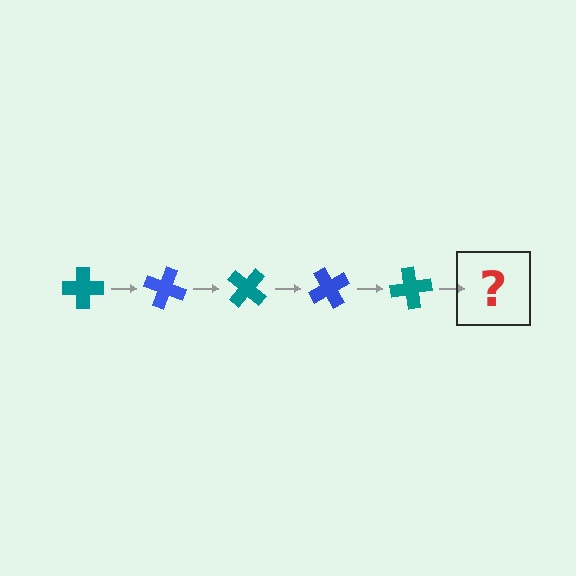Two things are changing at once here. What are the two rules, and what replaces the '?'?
The two rules are that it rotates 20 degrees each step and the color cycles through teal and blue. The '?' should be a blue cross, rotated 100 degrees from the start.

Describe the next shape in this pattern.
It should be a blue cross, rotated 100 degrees from the start.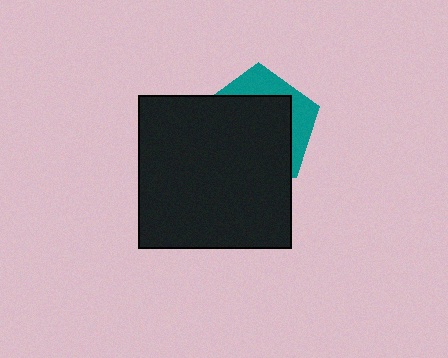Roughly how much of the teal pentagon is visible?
A small part of it is visible (roughly 30%).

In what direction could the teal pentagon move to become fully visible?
The teal pentagon could move toward the upper-right. That would shift it out from behind the black square entirely.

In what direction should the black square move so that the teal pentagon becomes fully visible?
The black square should move toward the lower-left. That is the shortest direction to clear the overlap and leave the teal pentagon fully visible.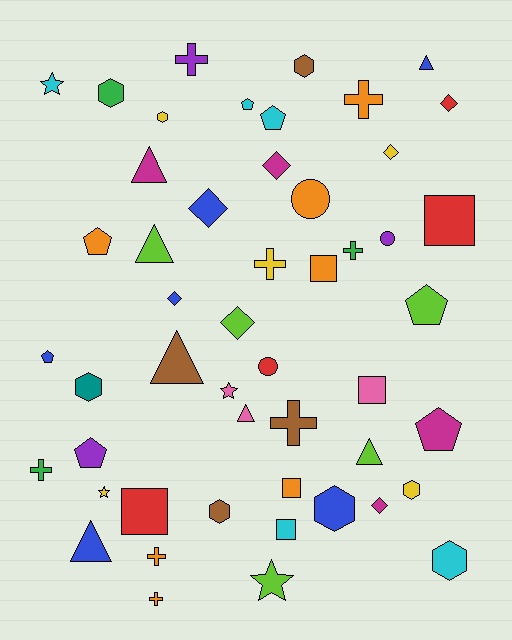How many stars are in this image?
There are 4 stars.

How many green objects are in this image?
There are 3 green objects.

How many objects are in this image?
There are 50 objects.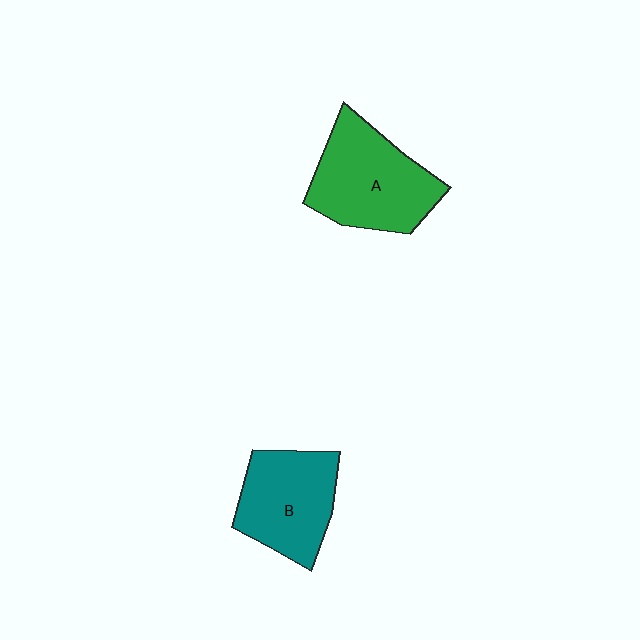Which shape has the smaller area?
Shape B (teal).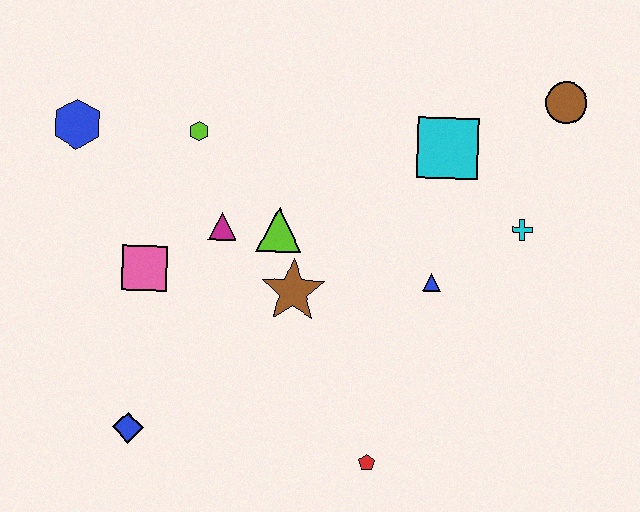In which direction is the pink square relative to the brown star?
The pink square is to the left of the brown star.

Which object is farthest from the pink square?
The brown circle is farthest from the pink square.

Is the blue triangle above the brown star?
Yes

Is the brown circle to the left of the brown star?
No